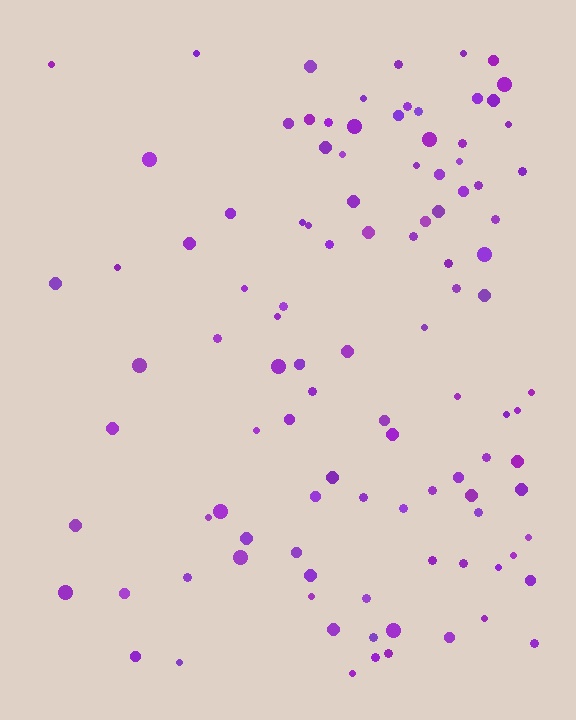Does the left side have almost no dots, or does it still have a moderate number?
Still a moderate number, just noticeably fewer than the right.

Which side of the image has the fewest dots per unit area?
The left.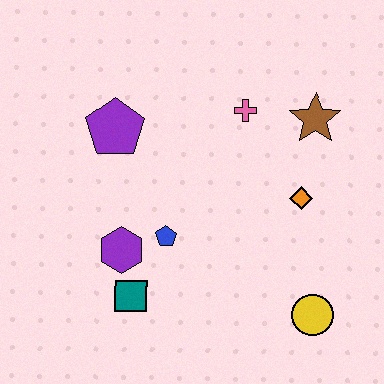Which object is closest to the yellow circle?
The orange diamond is closest to the yellow circle.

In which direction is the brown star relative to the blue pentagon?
The brown star is to the right of the blue pentagon.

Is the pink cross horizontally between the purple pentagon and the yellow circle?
Yes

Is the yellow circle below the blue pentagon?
Yes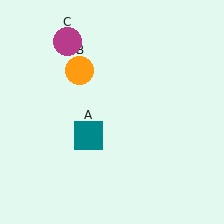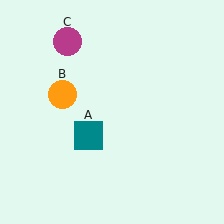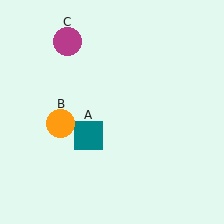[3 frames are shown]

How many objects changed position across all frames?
1 object changed position: orange circle (object B).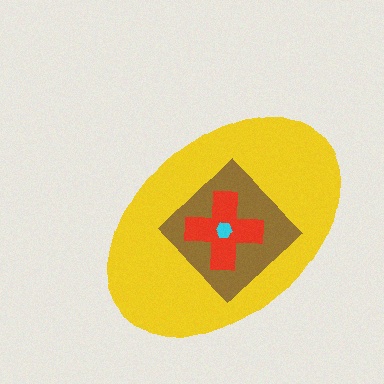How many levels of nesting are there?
4.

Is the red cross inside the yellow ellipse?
Yes.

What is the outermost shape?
The yellow ellipse.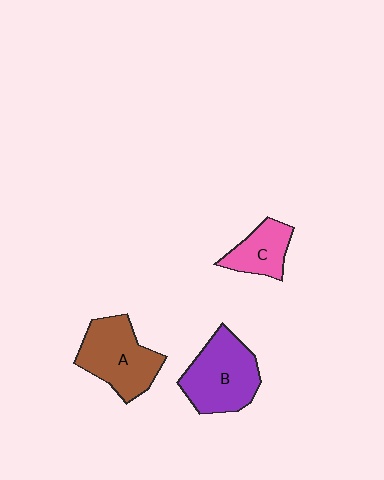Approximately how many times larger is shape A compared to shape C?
Approximately 1.7 times.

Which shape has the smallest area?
Shape C (pink).